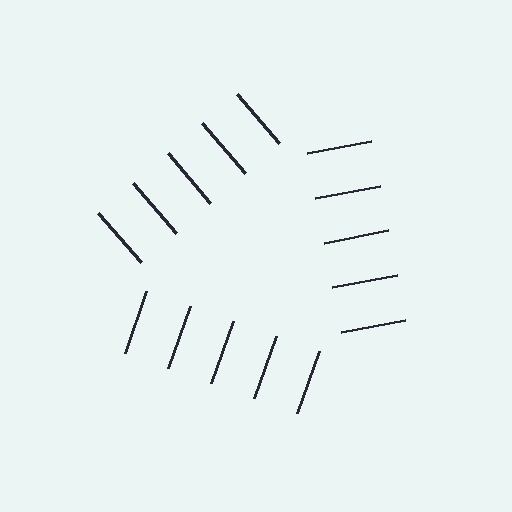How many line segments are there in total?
15 — 5 along each of the 3 edges.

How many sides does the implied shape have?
3 sides — the line-ends trace a triangle.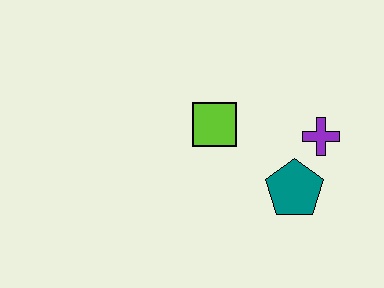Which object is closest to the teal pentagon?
The purple cross is closest to the teal pentagon.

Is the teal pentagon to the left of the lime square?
No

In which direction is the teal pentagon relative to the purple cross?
The teal pentagon is below the purple cross.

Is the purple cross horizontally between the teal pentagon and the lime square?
No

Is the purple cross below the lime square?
Yes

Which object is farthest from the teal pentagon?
The lime square is farthest from the teal pentagon.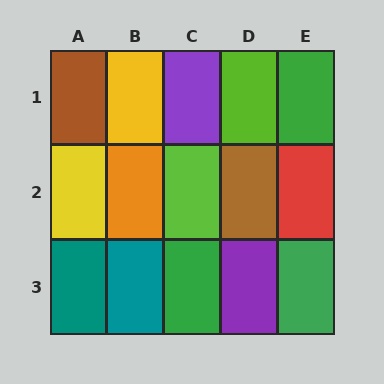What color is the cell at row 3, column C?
Green.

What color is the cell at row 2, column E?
Red.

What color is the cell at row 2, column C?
Lime.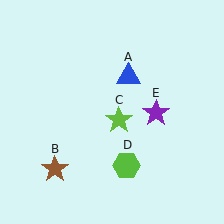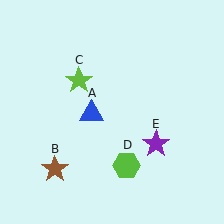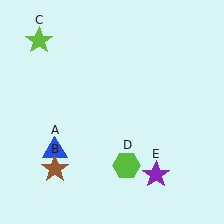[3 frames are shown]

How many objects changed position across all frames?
3 objects changed position: blue triangle (object A), lime star (object C), purple star (object E).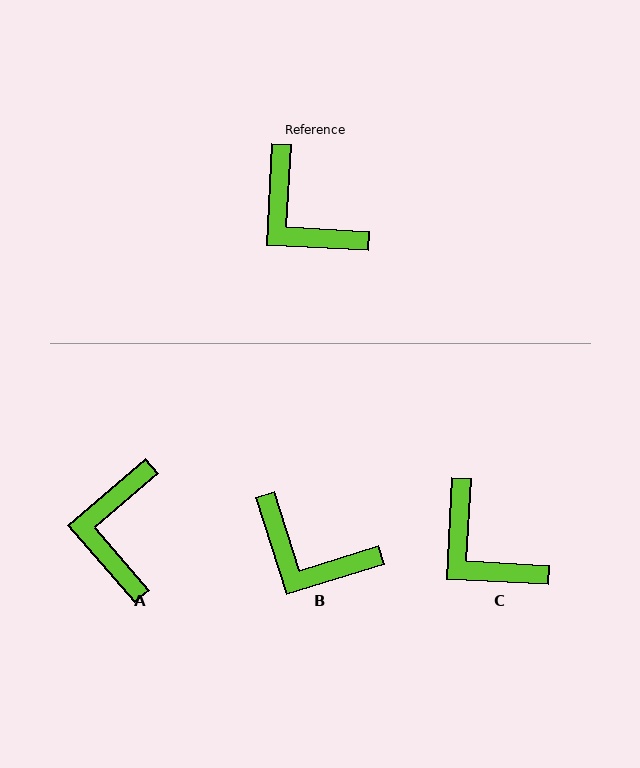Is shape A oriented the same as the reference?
No, it is off by about 46 degrees.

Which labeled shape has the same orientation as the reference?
C.